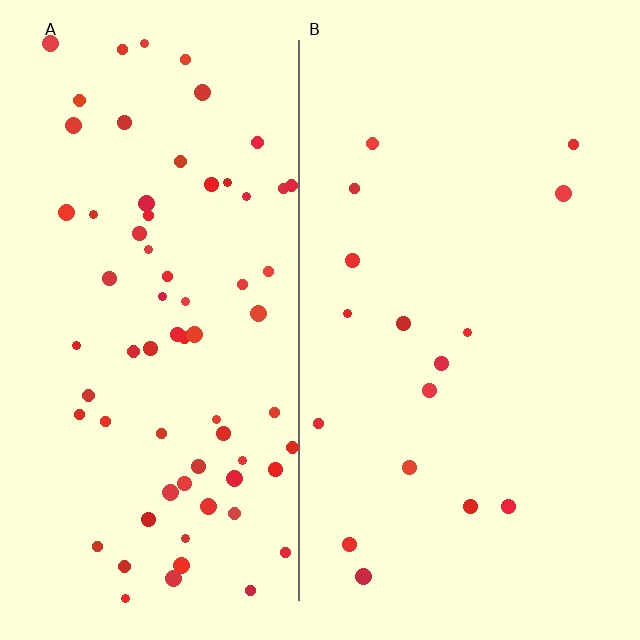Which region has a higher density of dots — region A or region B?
A (the left).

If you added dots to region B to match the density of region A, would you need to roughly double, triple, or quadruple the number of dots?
Approximately quadruple.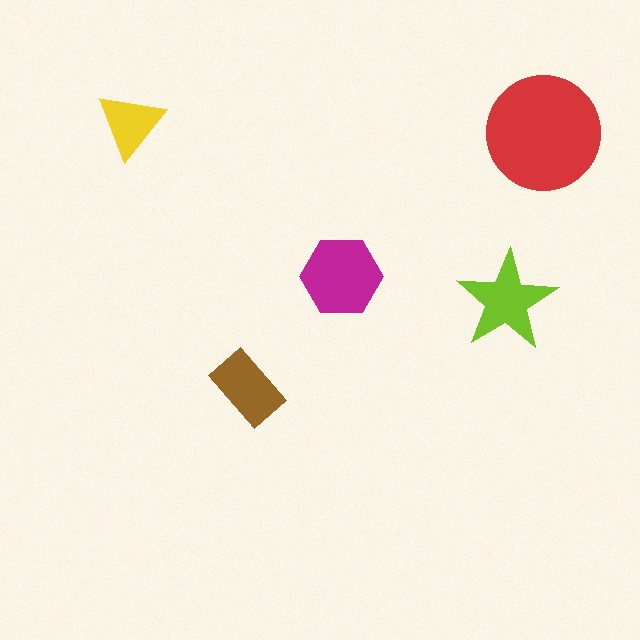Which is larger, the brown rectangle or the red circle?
The red circle.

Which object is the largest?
The red circle.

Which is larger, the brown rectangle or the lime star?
The lime star.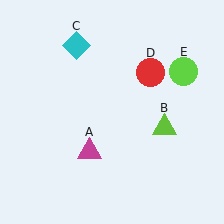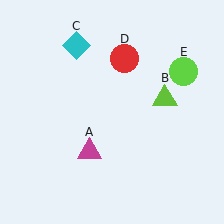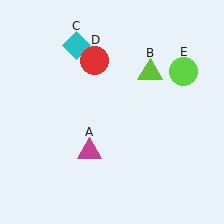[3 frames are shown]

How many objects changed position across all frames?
2 objects changed position: lime triangle (object B), red circle (object D).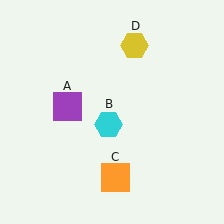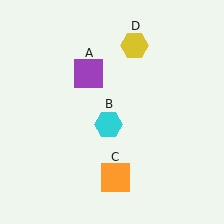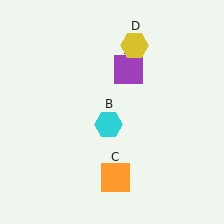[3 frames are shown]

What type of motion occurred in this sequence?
The purple square (object A) rotated clockwise around the center of the scene.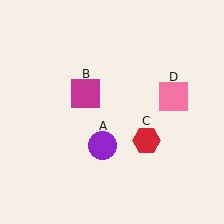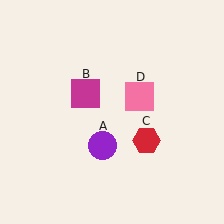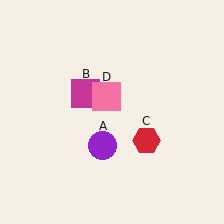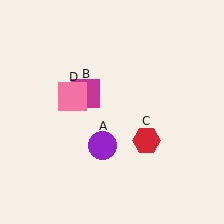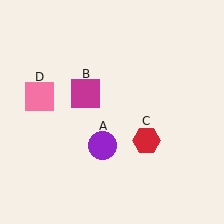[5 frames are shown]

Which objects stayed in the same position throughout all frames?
Purple circle (object A) and magenta square (object B) and red hexagon (object C) remained stationary.